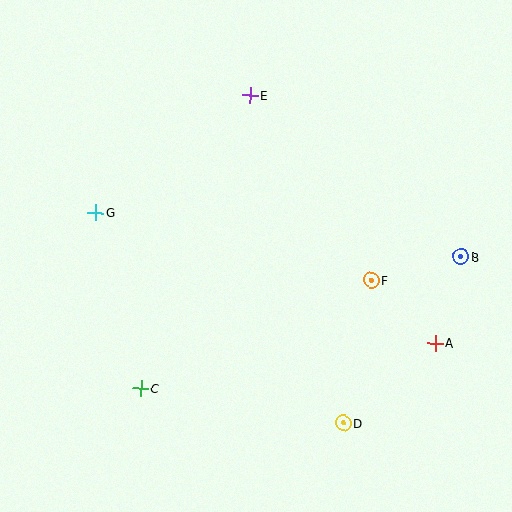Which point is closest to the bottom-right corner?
Point A is closest to the bottom-right corner.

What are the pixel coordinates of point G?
Point G is at (96, 212).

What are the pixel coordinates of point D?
Point D is at (343, 423).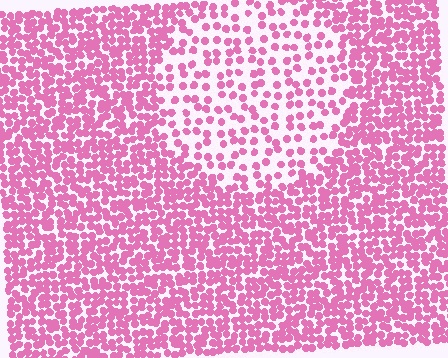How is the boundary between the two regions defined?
The boundary is defined by a change in element density (approximately 2.2x ratio). All elements are the same color, size, and shape.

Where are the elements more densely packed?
The elements are more densely packed outside the circle boundary.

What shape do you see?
I see a circle.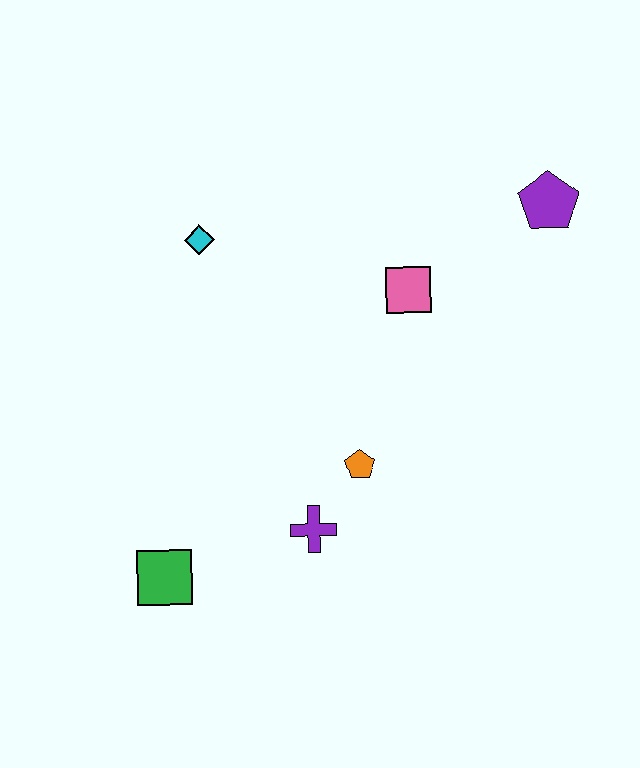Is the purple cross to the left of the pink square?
Yes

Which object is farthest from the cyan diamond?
The purple pentagon is farthest from the cyan diamond.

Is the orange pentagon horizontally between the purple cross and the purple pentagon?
Yes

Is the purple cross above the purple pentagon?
No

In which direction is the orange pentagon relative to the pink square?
The orange pentagon is below the pink square.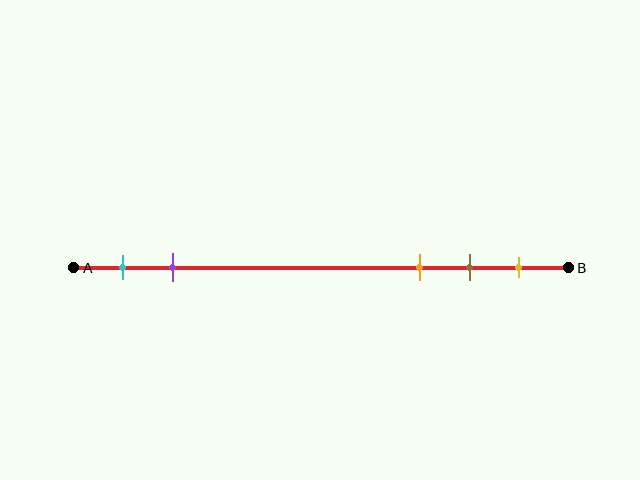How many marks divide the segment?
There are 5 marks dividing the segment.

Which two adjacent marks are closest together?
The brown and yellow marks are the closest adjacent pair.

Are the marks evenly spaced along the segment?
No, the marks are not evenly spaced.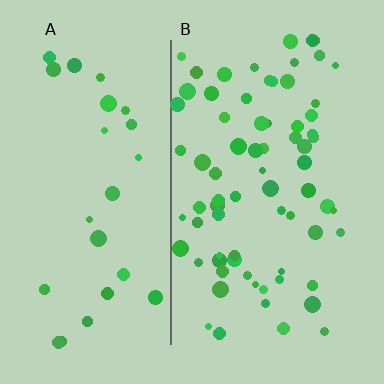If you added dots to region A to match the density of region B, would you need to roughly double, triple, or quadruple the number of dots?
Approximately triple.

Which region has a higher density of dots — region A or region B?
B (the right).